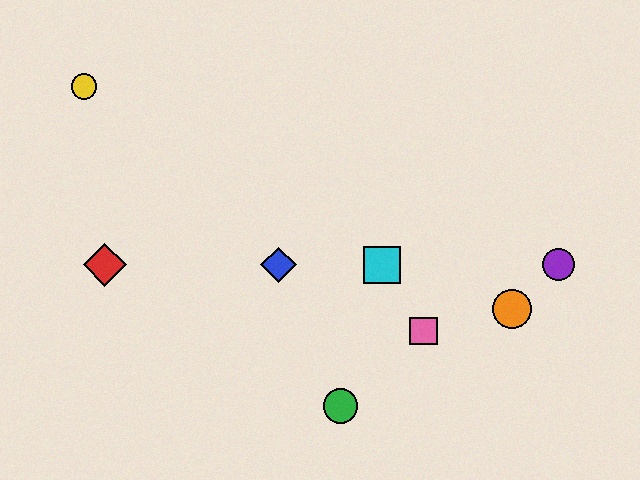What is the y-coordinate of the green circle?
The green circle is at y≈406.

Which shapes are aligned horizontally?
The red diamond, the blue diamond, the purple circle, the cyan square are aligned horizontally.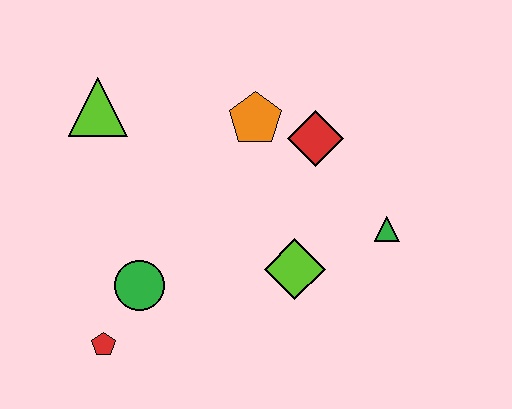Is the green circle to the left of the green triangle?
Yes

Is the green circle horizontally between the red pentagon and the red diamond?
Yes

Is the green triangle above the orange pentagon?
No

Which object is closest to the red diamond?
The orange pentagon is closest to the red diamond.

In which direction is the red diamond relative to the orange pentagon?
The red diamond is to the right of the orange pentagon.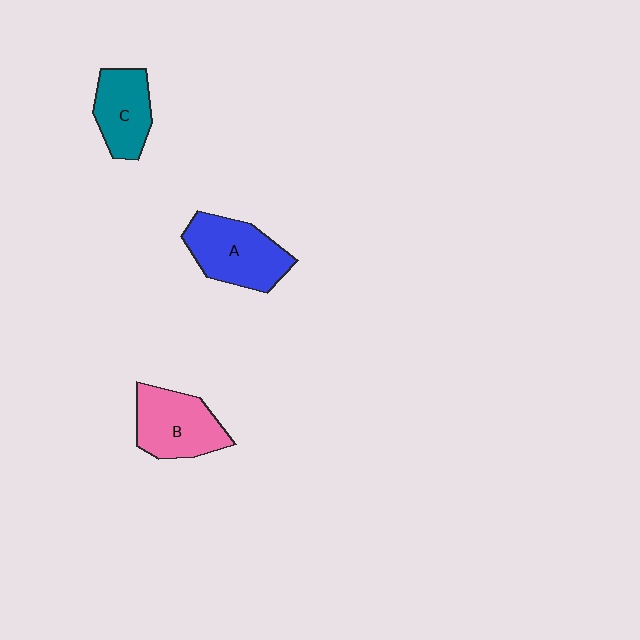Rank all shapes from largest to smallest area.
From largest to smallest: A (blue), B (pink), C (teal).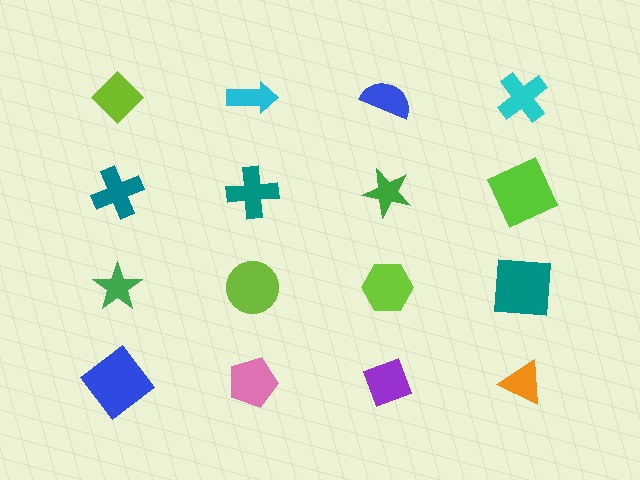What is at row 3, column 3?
A lime hexagon.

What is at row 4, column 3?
A purple diamond.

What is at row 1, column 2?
A cyan arrow.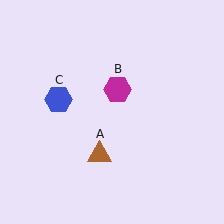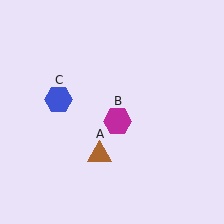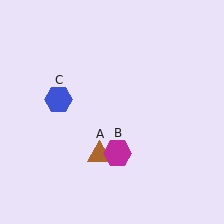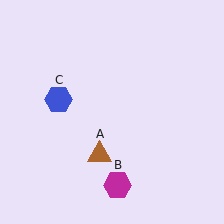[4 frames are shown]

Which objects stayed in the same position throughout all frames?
Brown triangle (object A) and blue hexagon (object C) remained stationary.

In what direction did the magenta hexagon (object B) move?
The magenta hexagon (object B) moved down.